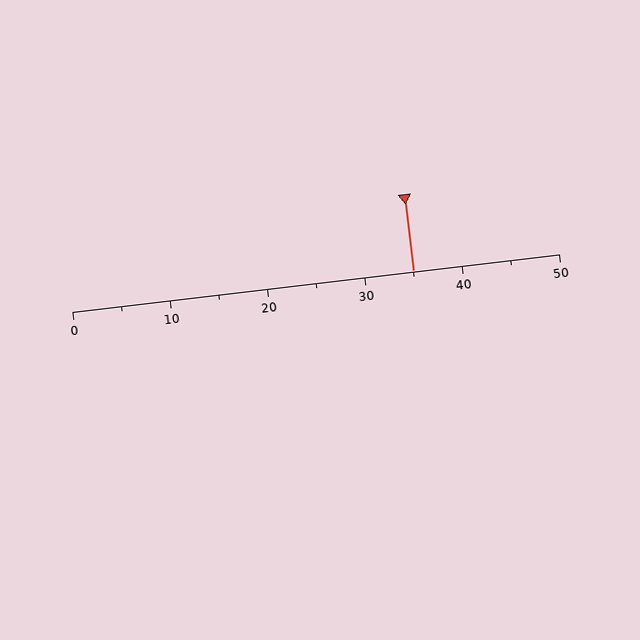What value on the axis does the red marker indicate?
The marker indicates approximately 35.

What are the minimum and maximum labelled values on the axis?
The axis runs from 0 to 50.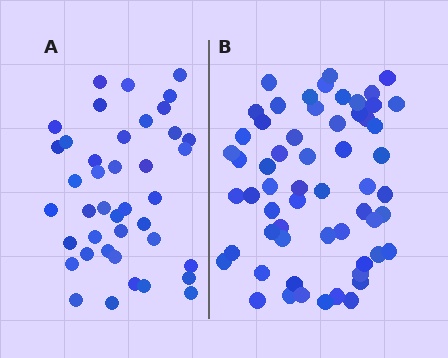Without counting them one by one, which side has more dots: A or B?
Region B (the right region) has more dots.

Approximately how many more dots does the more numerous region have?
Region B has approximately 20 more dots than region A.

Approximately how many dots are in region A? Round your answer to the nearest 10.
About 40 dots. (The exact count is 41, which rounds to 40.)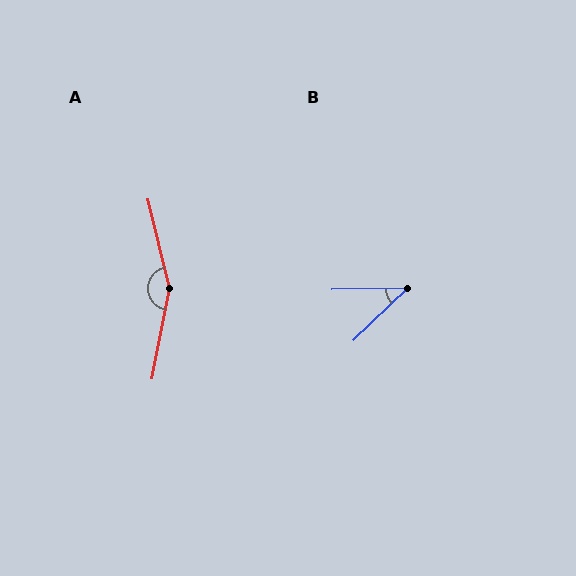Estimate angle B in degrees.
Approximately 43 degrees.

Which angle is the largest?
A, at approximately 155 degrees.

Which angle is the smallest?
B, at approximately 43 degrees.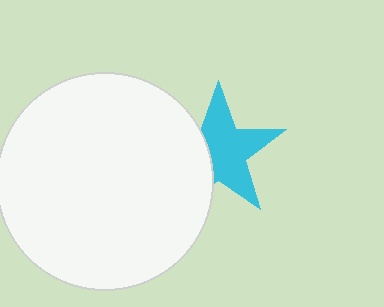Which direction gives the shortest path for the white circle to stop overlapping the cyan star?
Moving left gives the shortest separation.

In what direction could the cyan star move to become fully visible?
The cyan star could move right. That would shift it out from behind the white circle entirely.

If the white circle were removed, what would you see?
You would see the complete cyan star.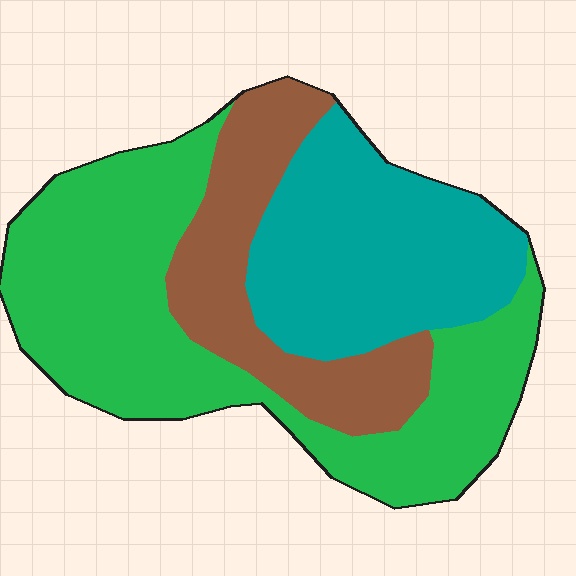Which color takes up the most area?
Green, at roughly 45%.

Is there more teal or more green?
Green.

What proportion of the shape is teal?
Teal covers around 30% of the shape.